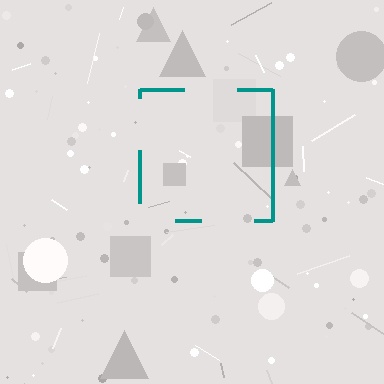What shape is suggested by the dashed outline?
The dashed outline suggests a square.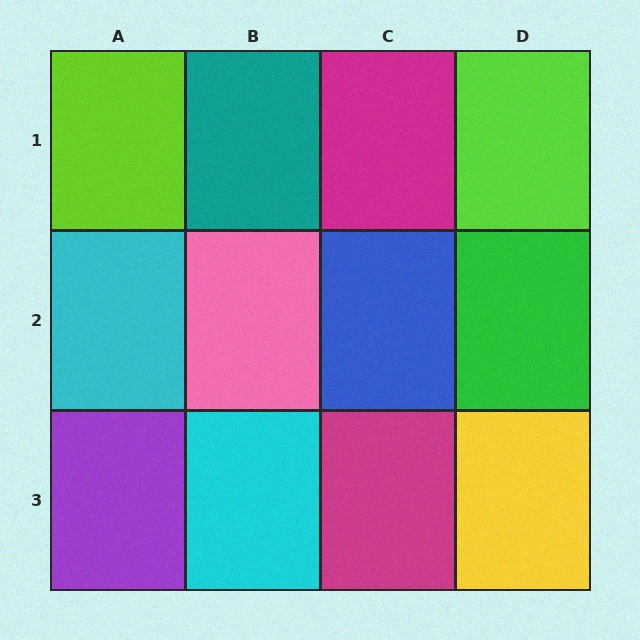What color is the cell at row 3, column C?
Magenta.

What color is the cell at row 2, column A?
Cyan.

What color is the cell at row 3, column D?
Yellow.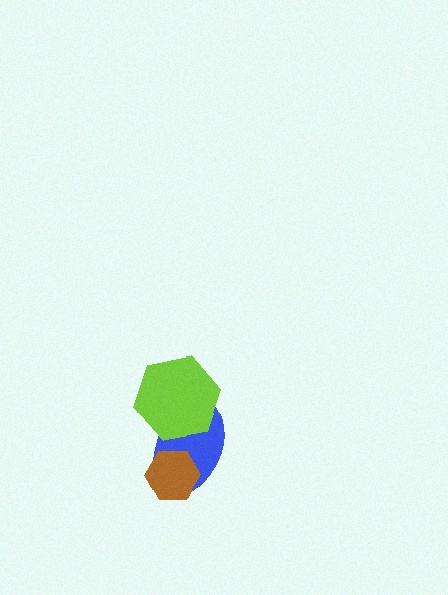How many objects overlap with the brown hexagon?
1 object overlaps with the brown hexagon.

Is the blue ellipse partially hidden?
Yes, it is partially covered by another shape.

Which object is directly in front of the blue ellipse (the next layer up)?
The lime hexagon is directly in front of the blue ellipse.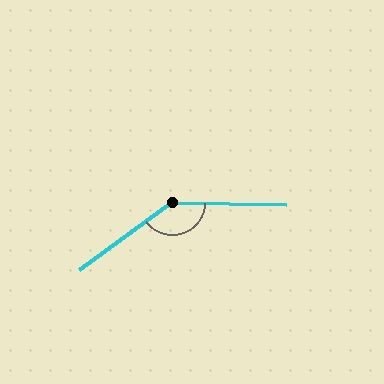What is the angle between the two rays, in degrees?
Approximately 143 degrees.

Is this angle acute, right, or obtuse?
It is obtuse.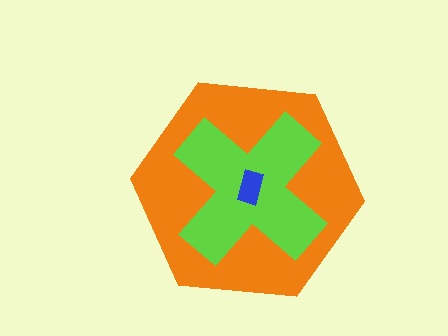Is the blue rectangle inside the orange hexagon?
Yes.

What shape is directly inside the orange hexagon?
The lime cross.